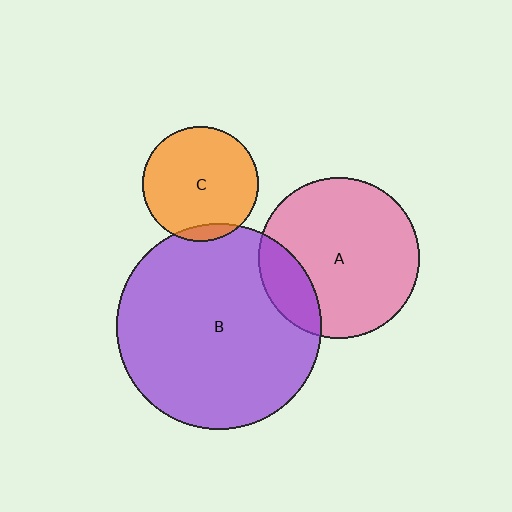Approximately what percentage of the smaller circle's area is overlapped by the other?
Approximately 20%.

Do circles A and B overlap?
Yes.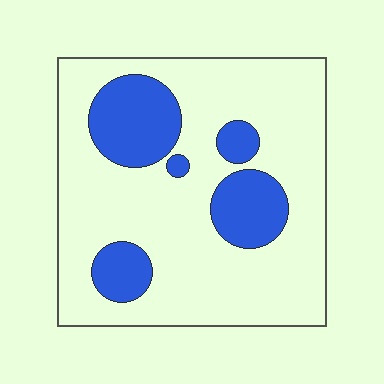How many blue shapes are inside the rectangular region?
5.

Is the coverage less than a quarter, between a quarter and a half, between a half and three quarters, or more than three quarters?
Less than a quarter.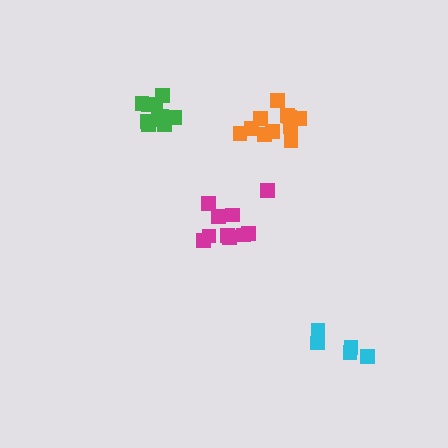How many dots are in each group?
Group 1: 5 dots, Group 2: 11 dots, Group 3: 10 dots, Group 4: 10 dots (36 total).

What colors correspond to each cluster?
The clusters are colored: cyan, orange, green, magenta.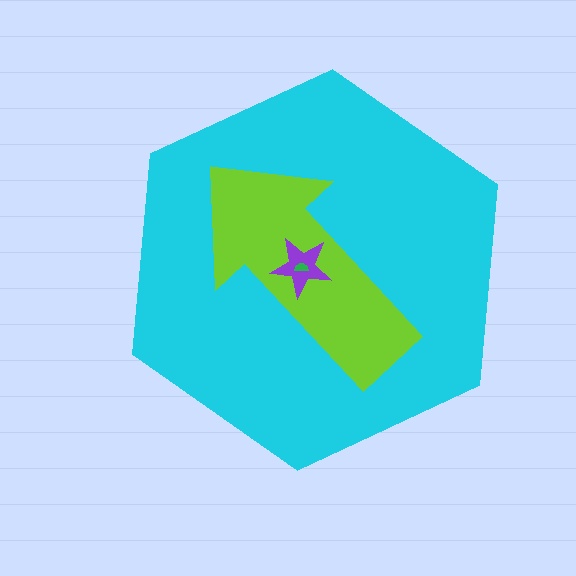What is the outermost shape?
The cyan hexagon.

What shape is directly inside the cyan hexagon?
The lime arrow.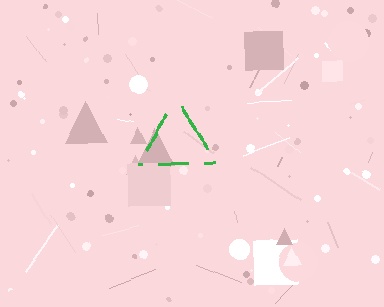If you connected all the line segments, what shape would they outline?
They would outline a triangle.